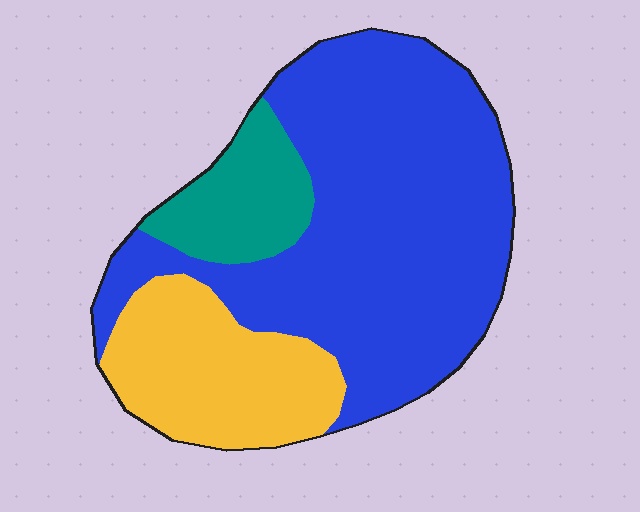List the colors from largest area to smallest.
From largest to smallest: blue, yellow, teal.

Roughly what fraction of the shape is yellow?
Yellow covers 23% of the shape.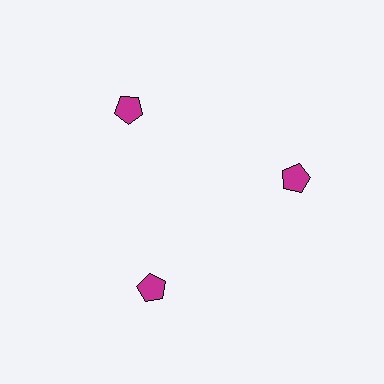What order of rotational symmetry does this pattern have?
This pattern has 3-fold rotational symmetry.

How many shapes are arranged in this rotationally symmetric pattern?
There are 3 shapes, arranged in 3 groups of 1.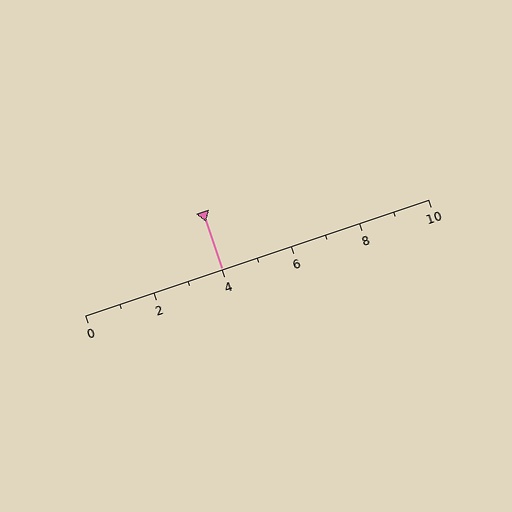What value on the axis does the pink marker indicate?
The marker indicates approximately 4.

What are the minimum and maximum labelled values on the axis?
The axis runs from 0 to 10.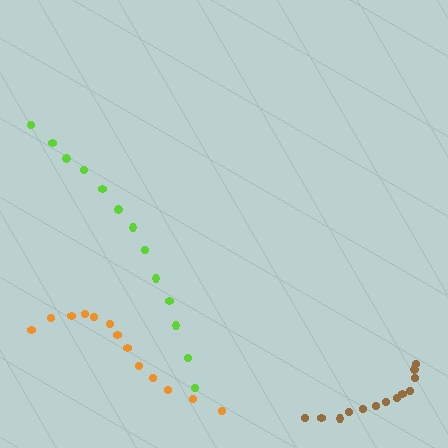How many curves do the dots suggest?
There are 3 distinct paths.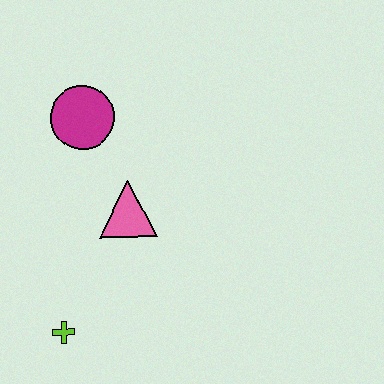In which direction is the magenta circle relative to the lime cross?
The magenta circle is above the lime cross.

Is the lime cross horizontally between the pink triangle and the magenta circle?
No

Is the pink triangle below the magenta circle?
Yes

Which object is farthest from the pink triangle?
The lime cross is farthest from the pink triangle.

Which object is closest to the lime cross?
The pink triangle is closest to the lime cross.